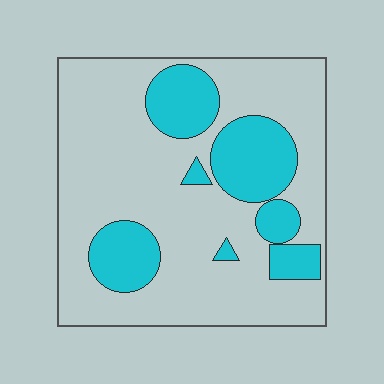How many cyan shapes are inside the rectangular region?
7.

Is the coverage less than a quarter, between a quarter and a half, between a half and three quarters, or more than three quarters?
Between a quarter and a half.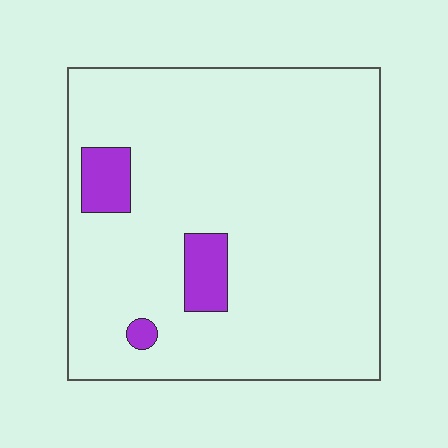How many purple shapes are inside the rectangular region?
3.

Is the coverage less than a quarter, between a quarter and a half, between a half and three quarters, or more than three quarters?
Less than a quarter.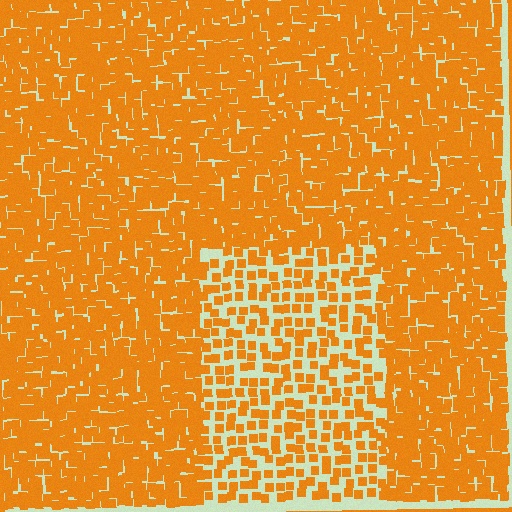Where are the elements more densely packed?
The elements are more densely packed outside the rectangle boundary.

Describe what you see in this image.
The image contains small orange elements arranged at two different densities. A rectangle-shaped region is visible where the elements are less densely packed than the surrounding area.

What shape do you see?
I see a rectangle.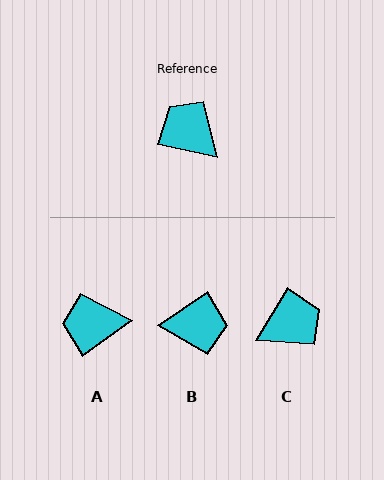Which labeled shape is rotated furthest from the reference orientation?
B, about 134 degrees away.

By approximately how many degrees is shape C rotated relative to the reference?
Approximately 108 degrees clockwise.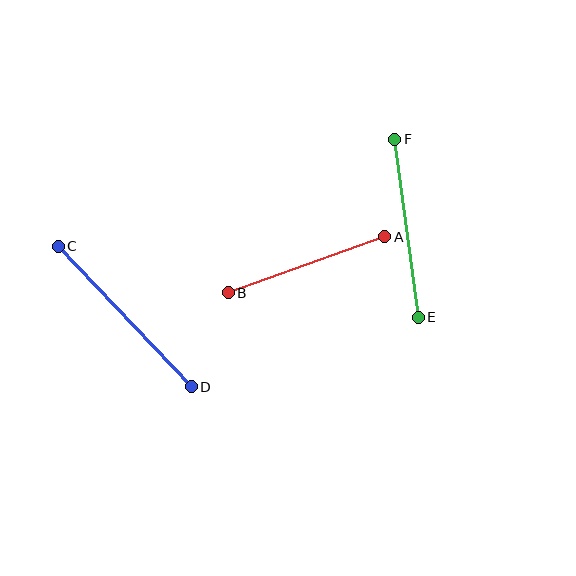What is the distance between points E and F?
The distance is approximately 180 pixels.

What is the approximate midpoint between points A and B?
The midpoint is at approximately (306, 265) pixels.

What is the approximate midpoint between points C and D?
The midpoint is at approximately (125, 316) pixels.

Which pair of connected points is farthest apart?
Points C and D are farthest apart.